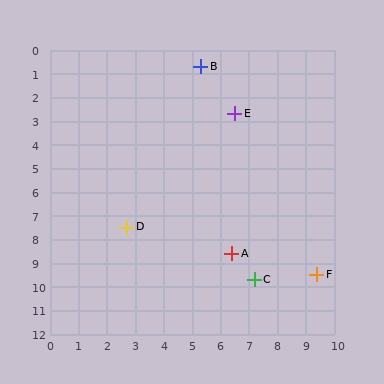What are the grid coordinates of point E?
Point E is at approximately (6.5, 2.7).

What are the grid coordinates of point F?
Point F is at approximately (9.4, 9.5).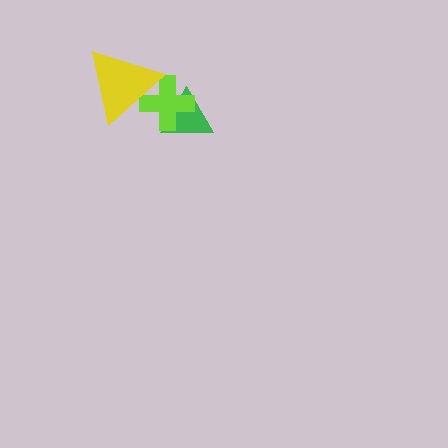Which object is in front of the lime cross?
The yellow triangle is in front of the lime cross.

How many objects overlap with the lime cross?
2 objects overlap with the lime cross.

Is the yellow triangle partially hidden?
No, no other shape covers it.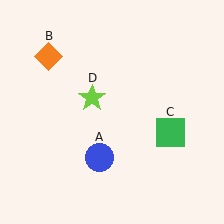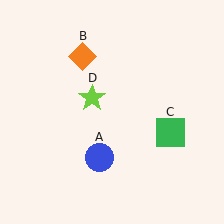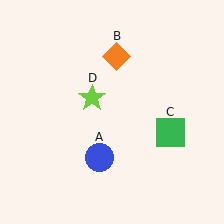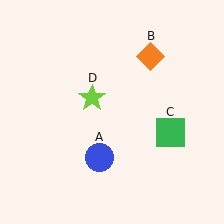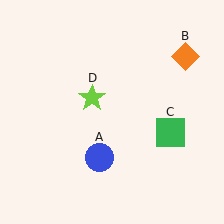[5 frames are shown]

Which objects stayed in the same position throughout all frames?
Blue circle (object A) and green square (object C) and lime star (object D) remained stationary.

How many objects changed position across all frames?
1 object changed position: orange diamond (object B).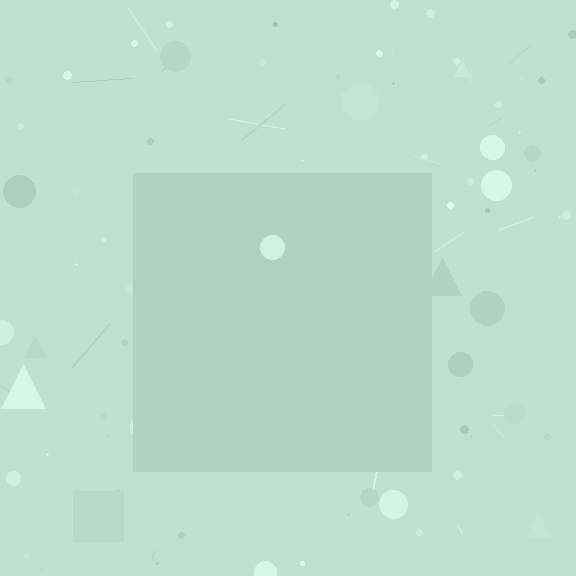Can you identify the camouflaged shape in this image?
The camouflaged shape is a square.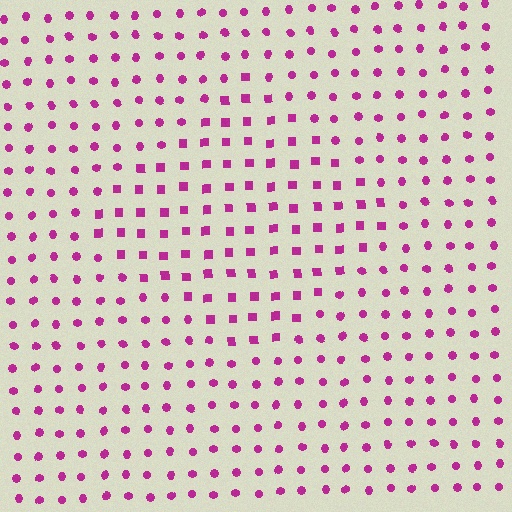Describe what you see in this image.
The image is filled with small magenta elements arranged in a uniform grid. A diamond-shaped region contains squares, while the surrounding area contains circles. The boundary is defined purely by the change in element shape.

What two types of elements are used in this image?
The image uses squares inside the diamond region and circles outside it.